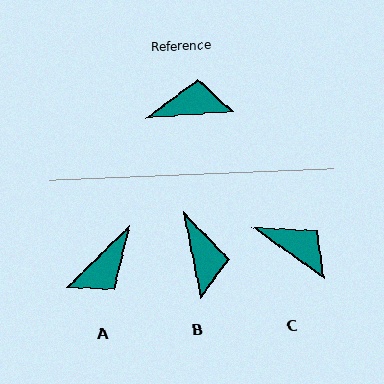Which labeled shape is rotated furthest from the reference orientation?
A, about 139 degrees away.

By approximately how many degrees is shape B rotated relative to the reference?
Approximately 82 degrees clockwise.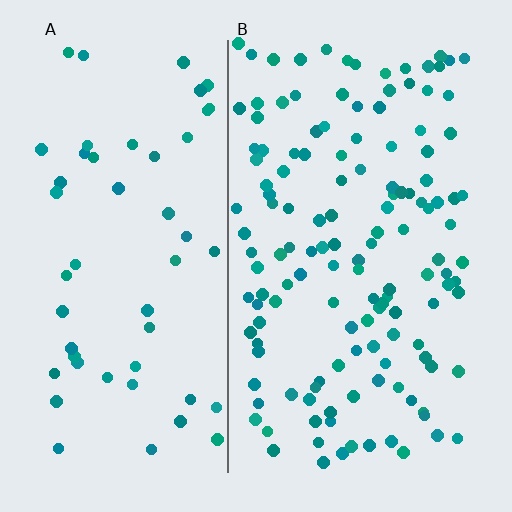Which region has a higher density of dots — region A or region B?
B (the right).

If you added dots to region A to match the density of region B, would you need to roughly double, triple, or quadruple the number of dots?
Approximately triple.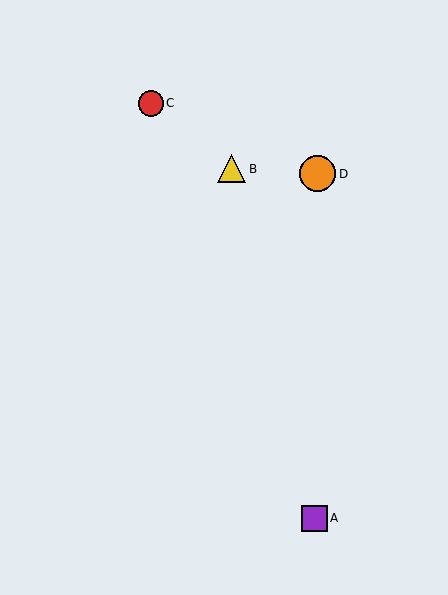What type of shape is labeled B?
Shape B is a yellow triangle.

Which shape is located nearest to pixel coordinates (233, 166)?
The yellow triangle (labeled B) at (232, 169) is nearest to that location.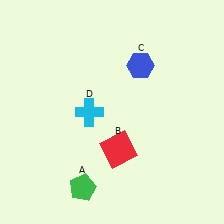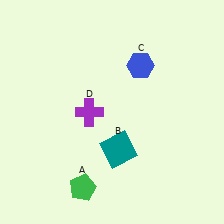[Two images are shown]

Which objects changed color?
B changed from red to teal. D changed from cyan to purple.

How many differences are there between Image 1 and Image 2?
There are 2 differences between the two images.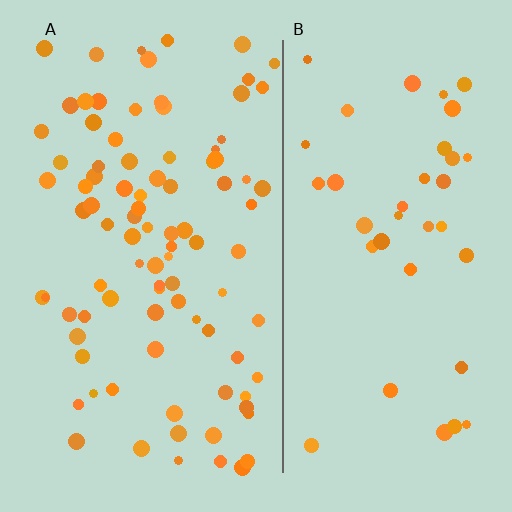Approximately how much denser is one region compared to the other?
Approximately 2.4× — region A over region B.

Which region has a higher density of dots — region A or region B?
A (the left).